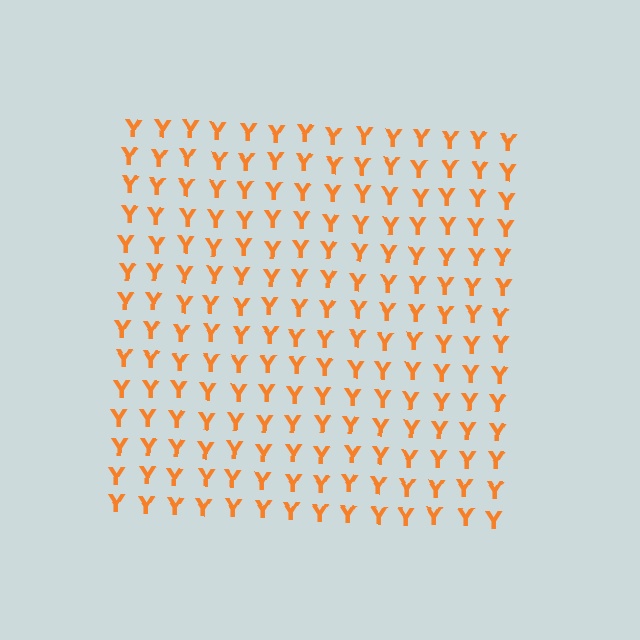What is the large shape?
The large shape is a square.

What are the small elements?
The small elements are letter Y's.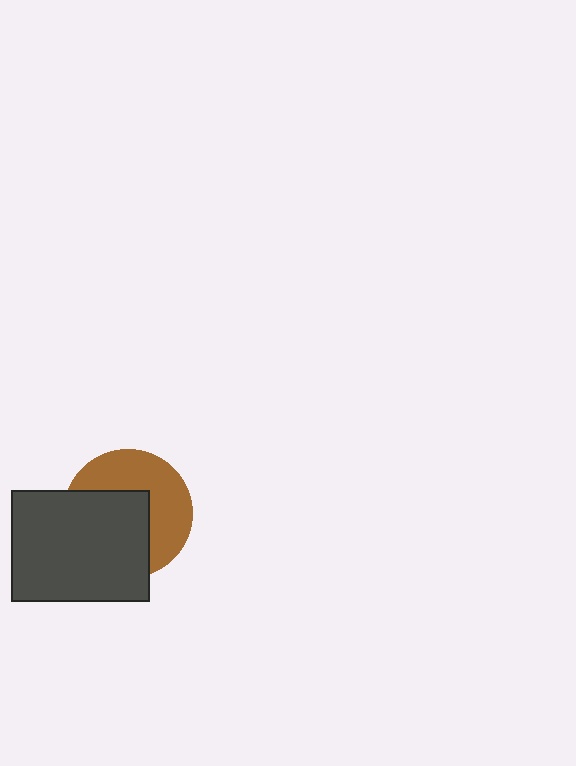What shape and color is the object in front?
The object in front is a dark gray rectangle.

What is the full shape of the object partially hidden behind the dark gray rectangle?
The partially hidden object is a brown circle.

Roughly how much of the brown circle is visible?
About half of it is visible (roughly 49%).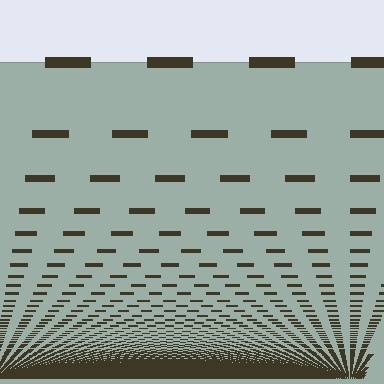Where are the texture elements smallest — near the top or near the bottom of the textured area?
Near the bottom.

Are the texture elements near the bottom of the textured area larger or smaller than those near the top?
Smaller. The gradient is inverted — elements near the bottom are smaller and denser.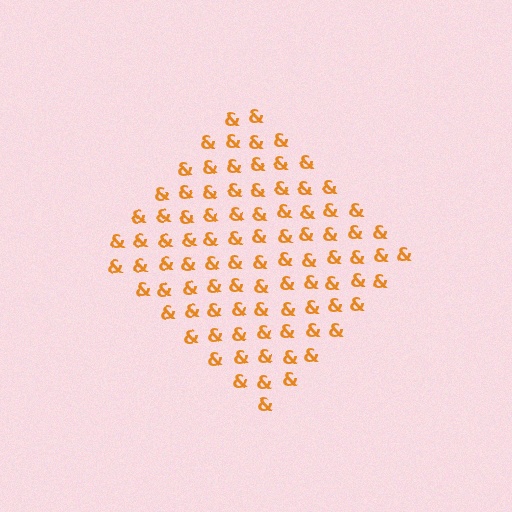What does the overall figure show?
The overall figure shows a diamond.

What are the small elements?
The small elements are ampersands.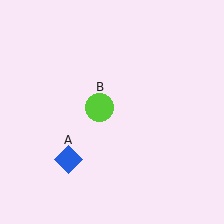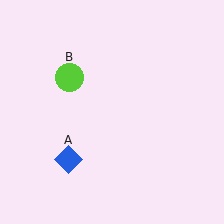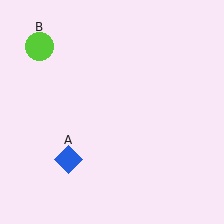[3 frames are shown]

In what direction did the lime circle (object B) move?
The lime circle (object B) moved up and to the left.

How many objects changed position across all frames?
1 object changed position: lime circle (object B).